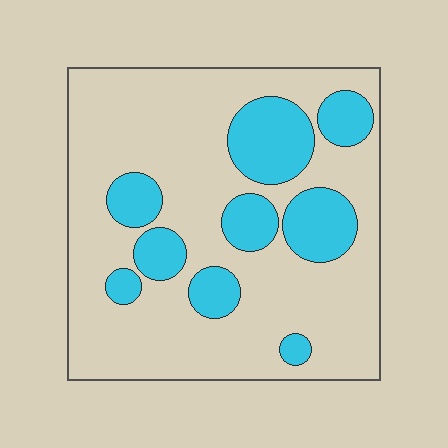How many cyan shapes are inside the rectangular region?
9.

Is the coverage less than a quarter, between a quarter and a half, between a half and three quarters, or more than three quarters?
Between a quarter and a half.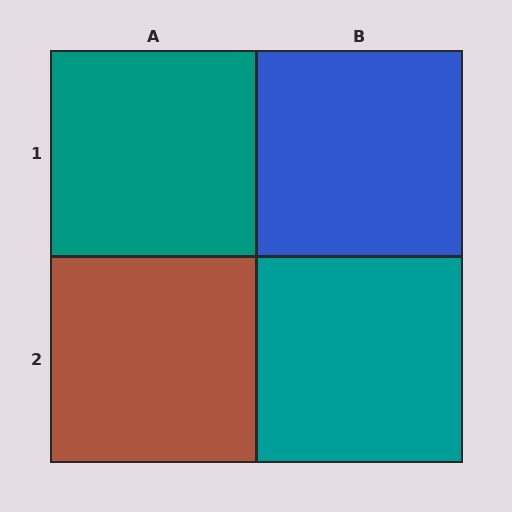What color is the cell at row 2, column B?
Teal.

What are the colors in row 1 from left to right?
Teal, blue.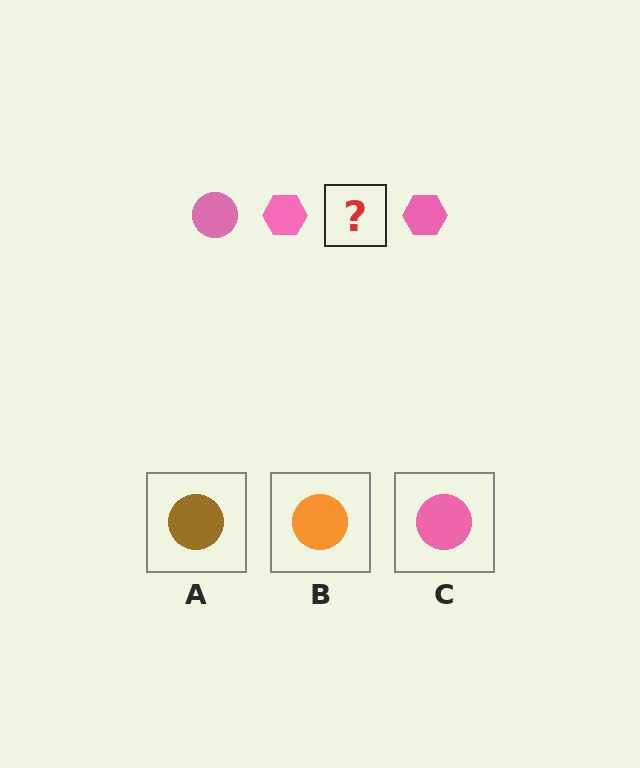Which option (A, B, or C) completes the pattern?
C.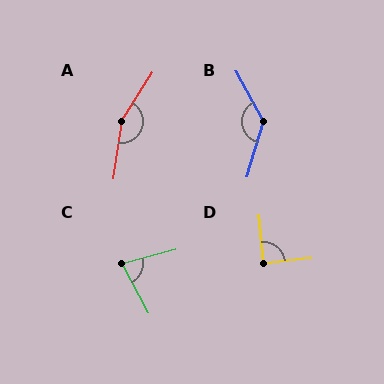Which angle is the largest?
A, at approximately 156 degrees.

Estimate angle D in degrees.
Approximately 88 degrees.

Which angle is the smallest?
C, at approximately 76 degrees.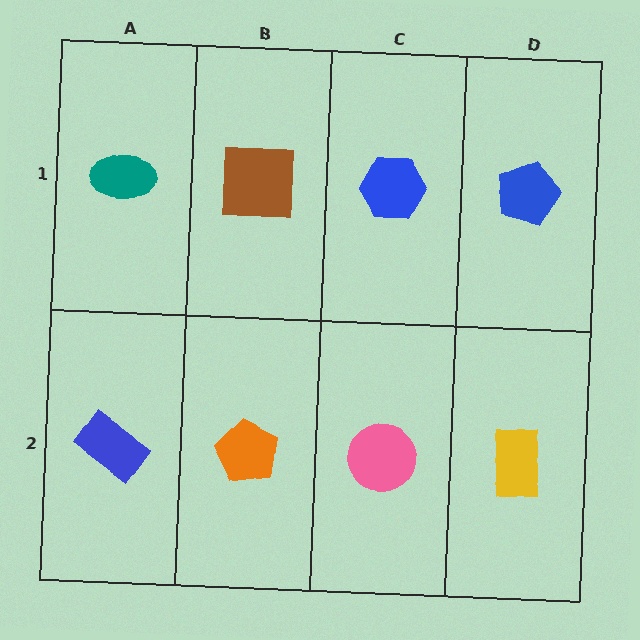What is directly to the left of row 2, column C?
An orange pentagon.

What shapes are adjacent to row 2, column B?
A brown square (row 1, column B), a blue rectangle (row 2, column A), a pink circle (row 2, column C).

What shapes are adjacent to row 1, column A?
A blue rectangle (row 2, column A), a brown square (row 1, column B).